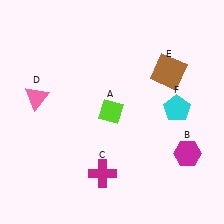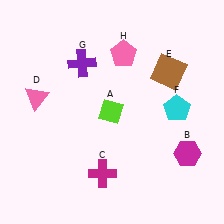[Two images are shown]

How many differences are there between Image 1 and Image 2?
There are 2 differences between the two images.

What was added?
A purple cross (G), a pink pentagon (H) were added in Image 2.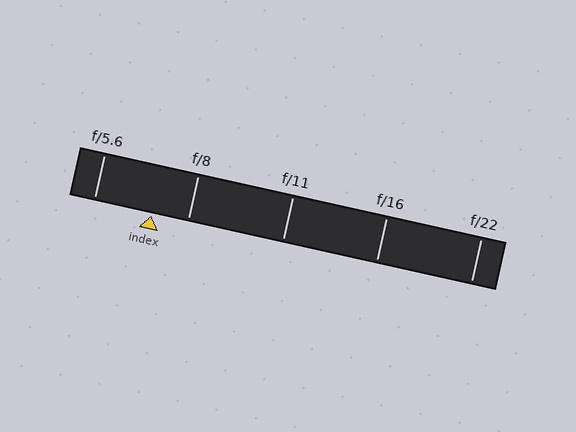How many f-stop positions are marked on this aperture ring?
There are 5 f-stop positions marked.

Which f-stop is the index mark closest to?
The index mark is closest to f/8.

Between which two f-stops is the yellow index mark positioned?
The index mark is between f/5.6 and f/8.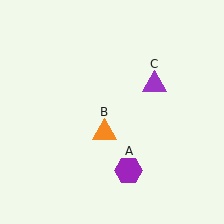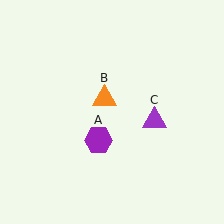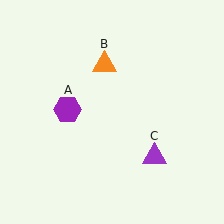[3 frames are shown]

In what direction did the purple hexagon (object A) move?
The purple hexagon (object A) moved up and to the left.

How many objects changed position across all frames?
3 objects changed position: purple hexagon (object A), orange triangle (object B), purple triangle (object C).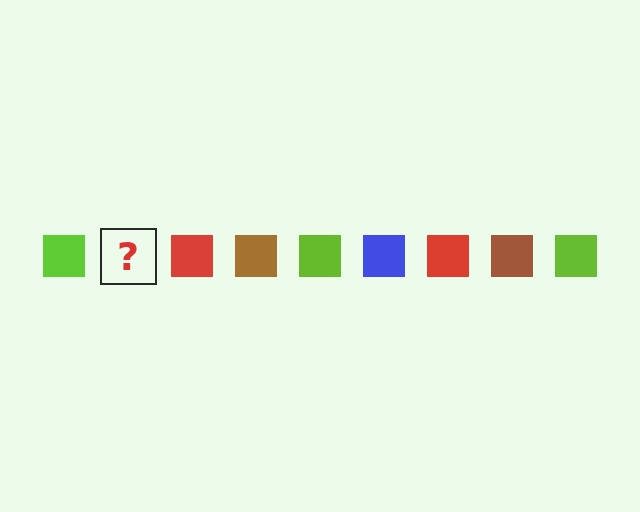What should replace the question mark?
The question mark should be replaced with a blue square.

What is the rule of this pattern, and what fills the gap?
The rule is that the pattern cycles through lime, blue, red, brown squares. The gap should be filled with a blue square.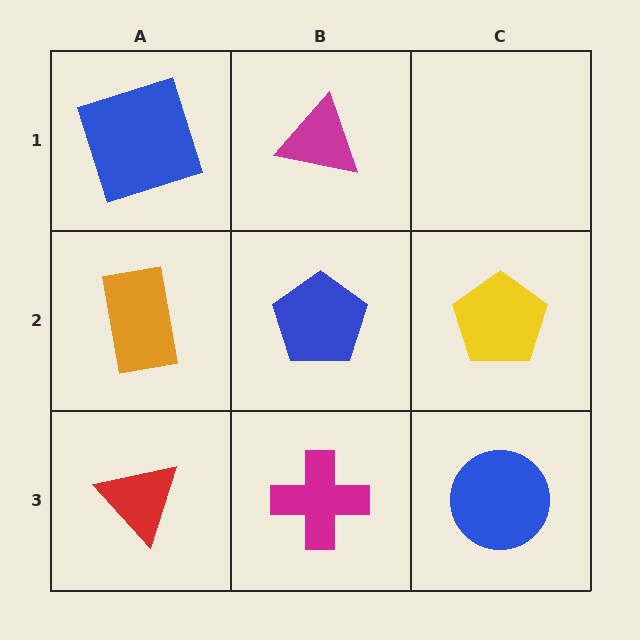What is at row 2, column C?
A yellow pentagon.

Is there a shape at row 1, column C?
No, that cell is empty.